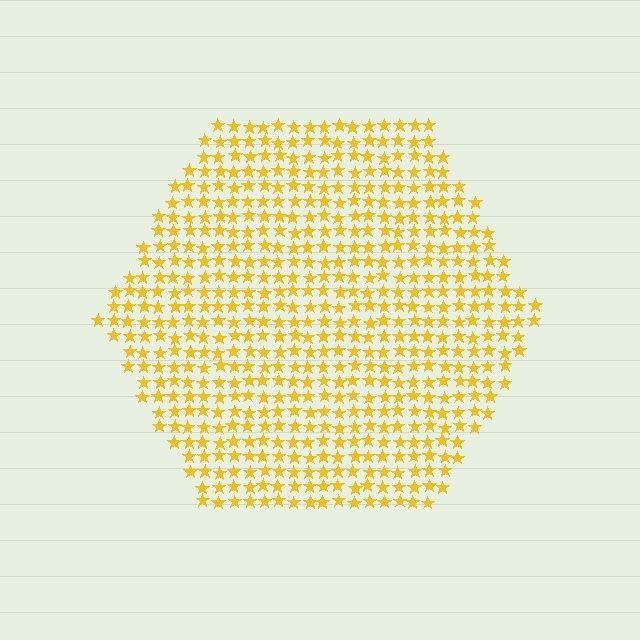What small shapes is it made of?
It is made of small stars.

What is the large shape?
The large shape is a hexagon.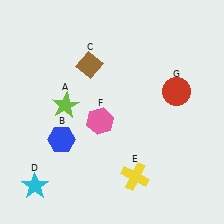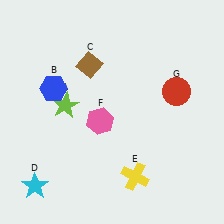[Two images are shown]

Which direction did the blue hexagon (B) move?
The blue hexagon (B) moved up.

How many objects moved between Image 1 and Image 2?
1 object moved between the two images.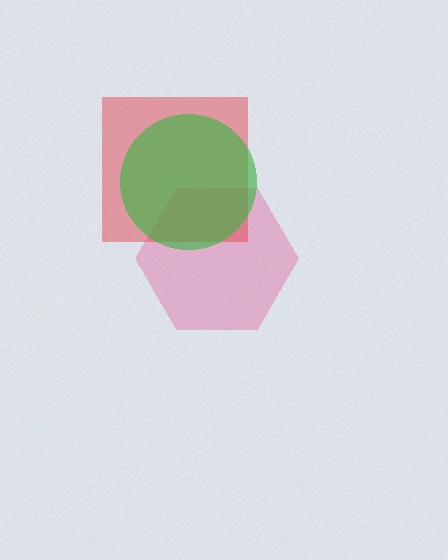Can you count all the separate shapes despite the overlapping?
Yes, there are 3 separate shapes.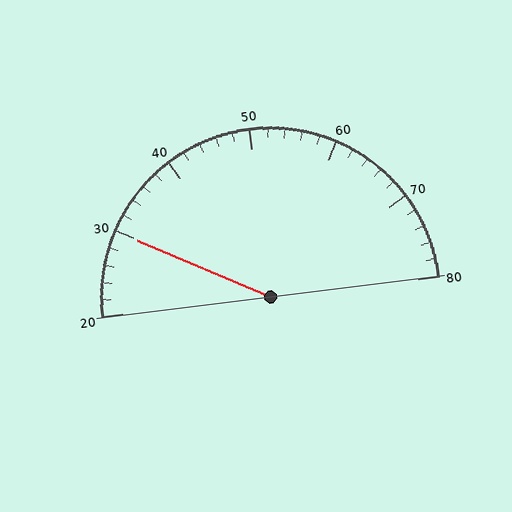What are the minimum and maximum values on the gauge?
The gauge ranges from 20 to 80.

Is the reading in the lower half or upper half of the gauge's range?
The reading is in the lower half of the range (20 to 80).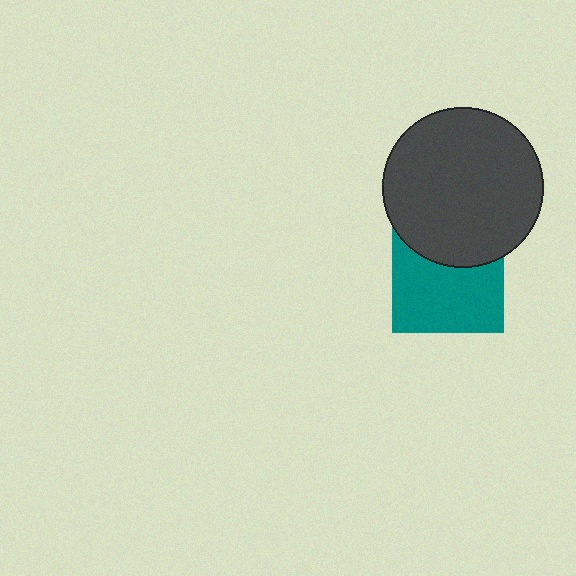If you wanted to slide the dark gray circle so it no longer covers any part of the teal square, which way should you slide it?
Slide it up — that is the most direct way to separate the two shapes.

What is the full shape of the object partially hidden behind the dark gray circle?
The partially hidden object is a teal square.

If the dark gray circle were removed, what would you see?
You would see the complete teal square.